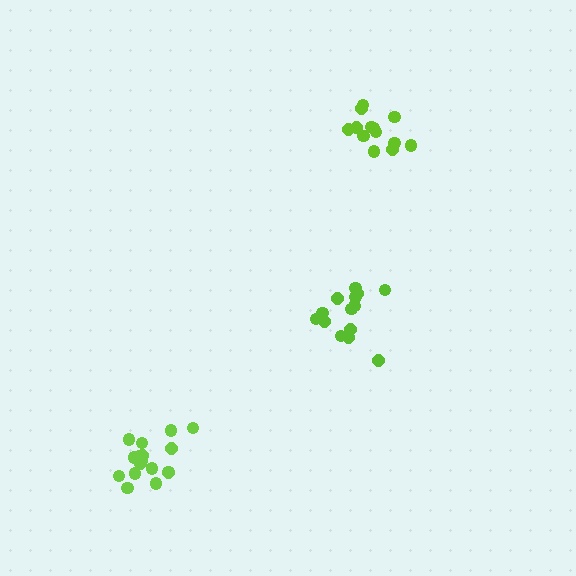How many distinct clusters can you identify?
There are 3 distinct clusters.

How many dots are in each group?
Group 1: 17 dots, Group 2: 14 dots, Group 3: 13 dots (44 total).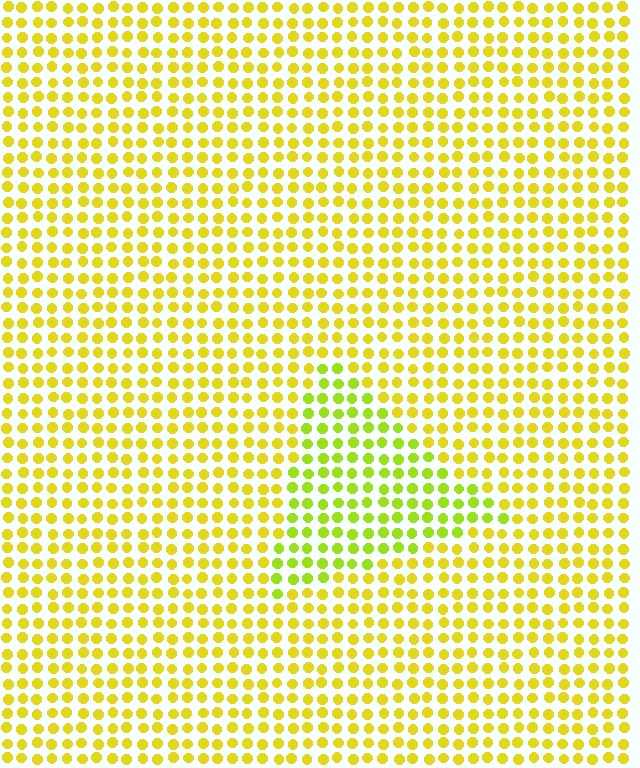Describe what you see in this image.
The image is filled with small yellow elements in a uniform arrangement. A triangle-shaped region is visible where the elements are tinted to a slightly different hue, forming a subtle color boundary.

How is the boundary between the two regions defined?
The boundary is defined purely by a slight shift in hue (about 25 degrees). Spacing, size, and orientation are identical on both sides.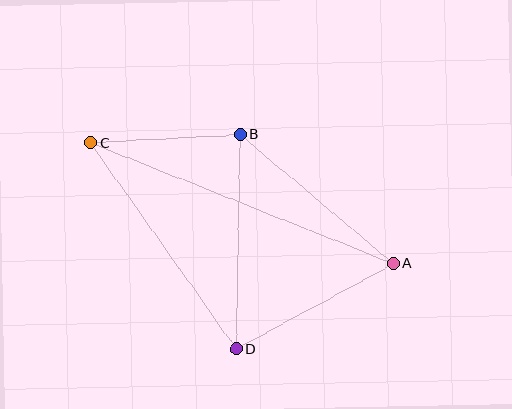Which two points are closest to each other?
Points B and C are closest to each other.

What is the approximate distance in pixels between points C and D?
The distance between C and D is approximately 253 pixels.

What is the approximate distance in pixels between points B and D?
The distance between B and D is approximately 215 pixels.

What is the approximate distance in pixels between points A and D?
The distance between A and D is approximately 179 pixels.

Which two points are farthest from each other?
Points A and C are farthest from each other.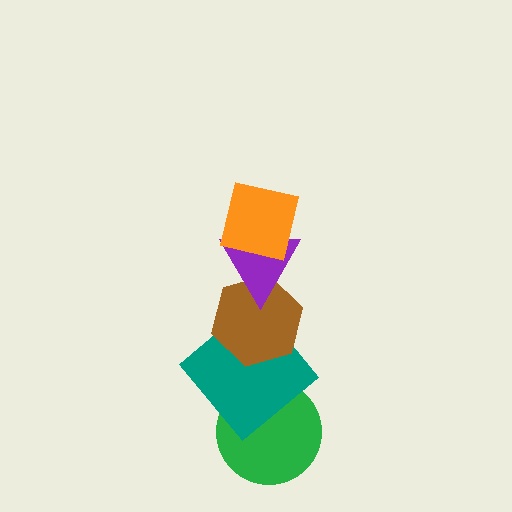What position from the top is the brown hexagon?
The brown hexagon is 3rd from the top.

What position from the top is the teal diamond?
The teal diamond is 4th from the top.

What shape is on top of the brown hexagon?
The purple triangle is on top of the brown hexagon.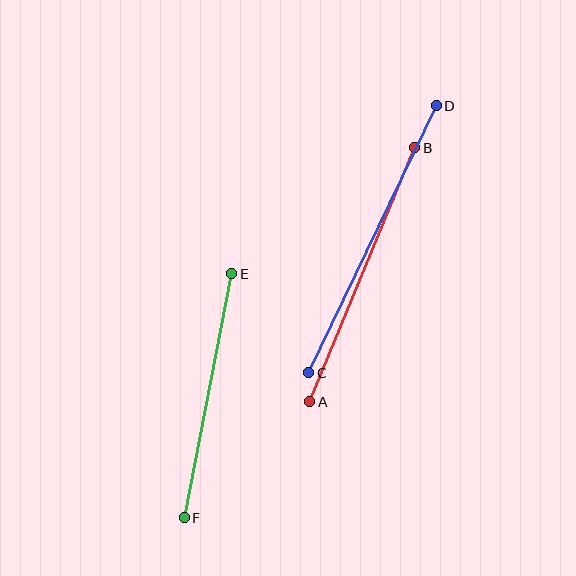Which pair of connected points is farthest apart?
Points C and D are farthest apart.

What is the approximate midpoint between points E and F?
The midpoint is at approximately (208, 396) pixels.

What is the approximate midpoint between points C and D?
The midpoint is at approximately (373, 239) pixels.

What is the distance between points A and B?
The distance is approximately 275 pixels.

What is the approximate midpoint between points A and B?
The midpoint is at approximately (362, 275) pixels.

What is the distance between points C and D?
The distance is approximately 296 pixels.